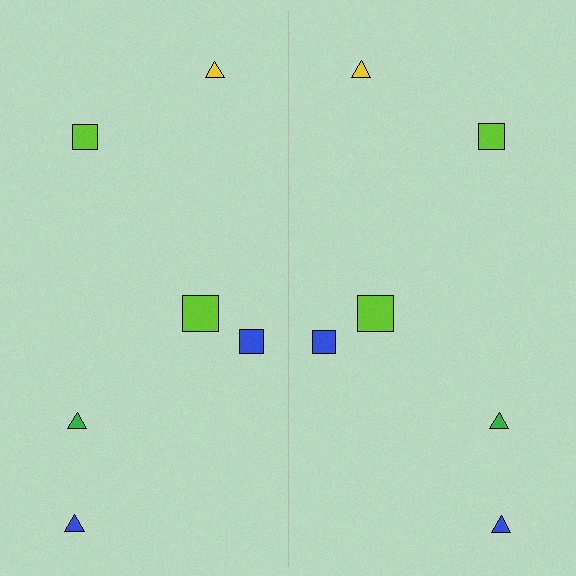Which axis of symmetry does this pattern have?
The pattern has a vertical axis of symmetry running through the center of the image.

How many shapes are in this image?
There are 12 shapes in this image.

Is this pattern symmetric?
Yes, this pattern has bilateral (reflection) symmetry.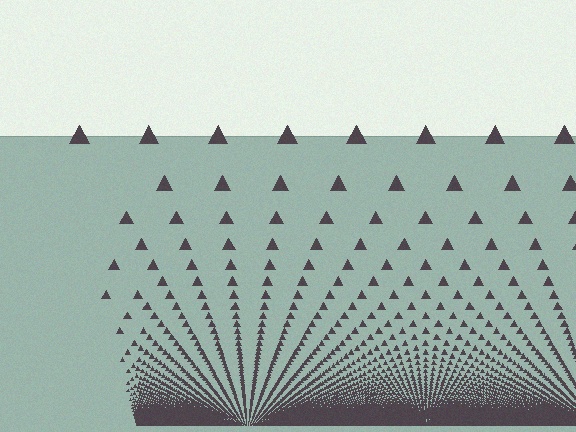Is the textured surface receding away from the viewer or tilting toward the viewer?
The surface appears to tilt toward the viewer. Texture elements get larger and sparser toward the top.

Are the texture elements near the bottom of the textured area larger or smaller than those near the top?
Smaller. The gradient is inverted — elements near the bottom are smaller and denser.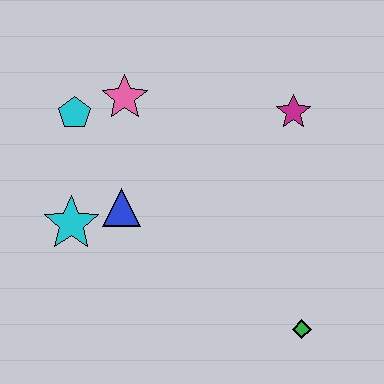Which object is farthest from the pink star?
The green diamond is farthest from the pink star.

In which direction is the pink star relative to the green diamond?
The pink star is above the green diamond.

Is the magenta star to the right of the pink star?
Yes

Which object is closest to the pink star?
The cyan pentagon is closest to the pink star.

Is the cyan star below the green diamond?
No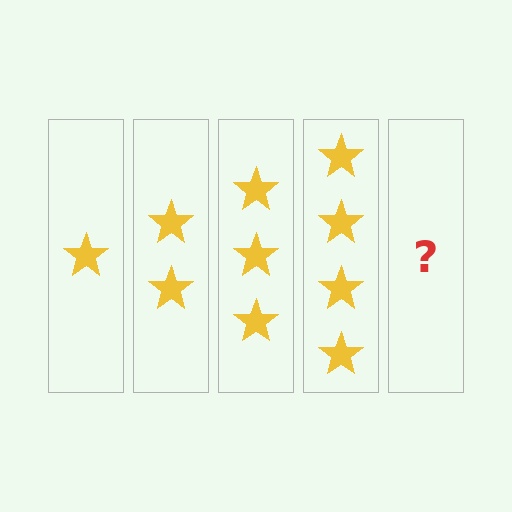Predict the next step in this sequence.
The next step is 5 stars.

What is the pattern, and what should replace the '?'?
The pattern is that each step adds one more star. The '?' should be 5 stars.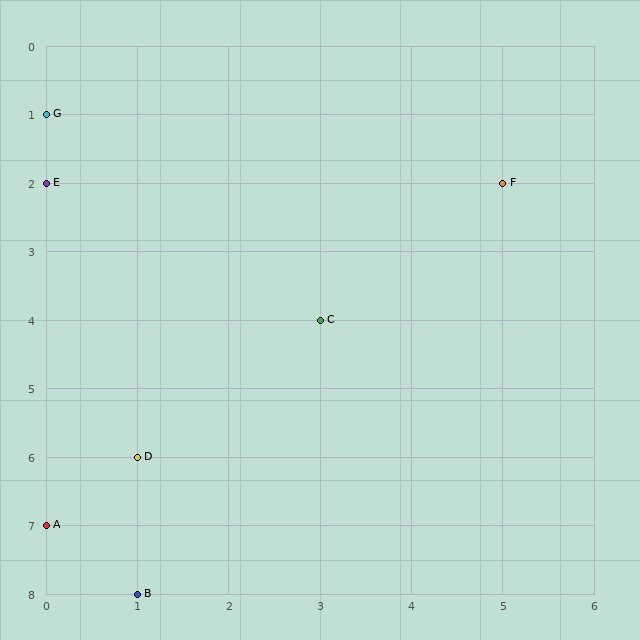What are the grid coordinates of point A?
Point A is at grid coordinates (0, 7).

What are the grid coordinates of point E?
Point E is at grid coordinates (0, 2).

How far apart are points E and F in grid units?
Points E and F are 5 columns apart.